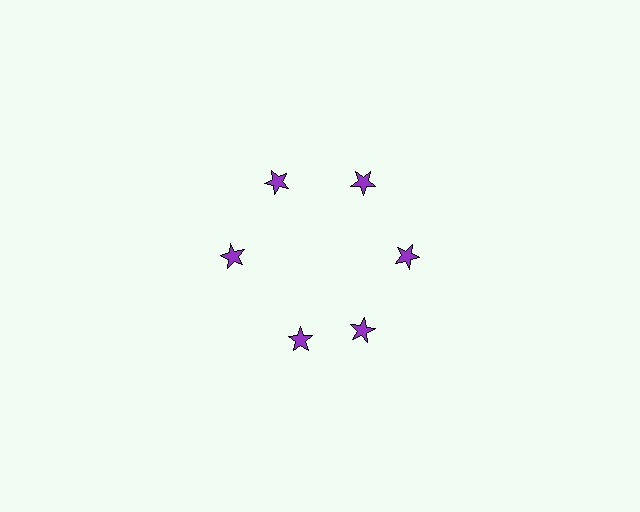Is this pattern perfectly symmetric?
No. The 6 purple stars are arranged in a ring, but one element near the 7 o'clock position is rotated out of alignment along the ring, breaking the 6-fold rotational symmetry.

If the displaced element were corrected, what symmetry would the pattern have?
It would have 6-fold rotational symmetry — the pattern would map onto itself every 60 degrees.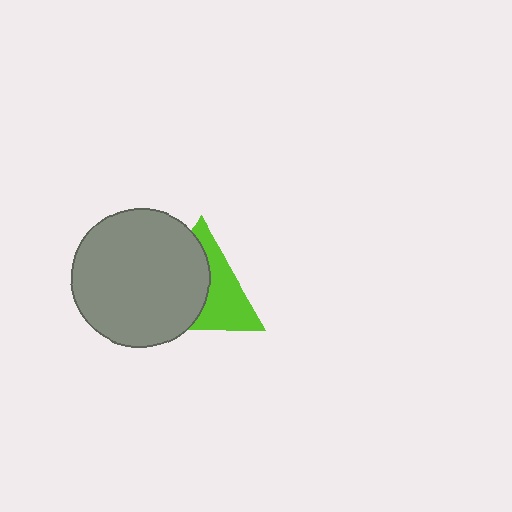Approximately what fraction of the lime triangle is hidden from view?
Roughly 54% of the lime triangle is hidden behind the gray circle.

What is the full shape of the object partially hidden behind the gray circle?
The partially hidden object is a lime triangle.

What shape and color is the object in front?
The object in front is a gray circle.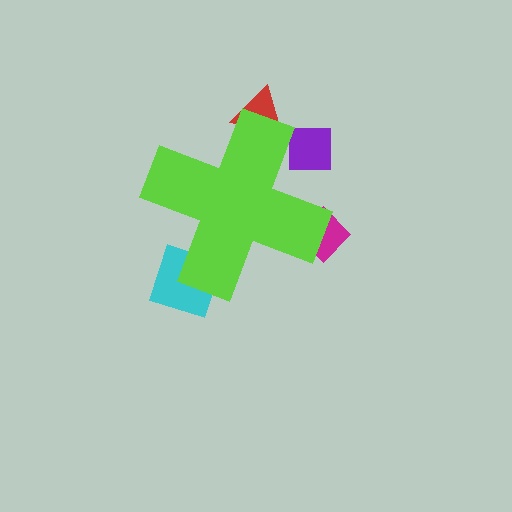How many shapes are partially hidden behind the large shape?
4 shapes are partially hidden.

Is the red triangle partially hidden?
Yes, the red triangle is partially hidden behind the lime cross.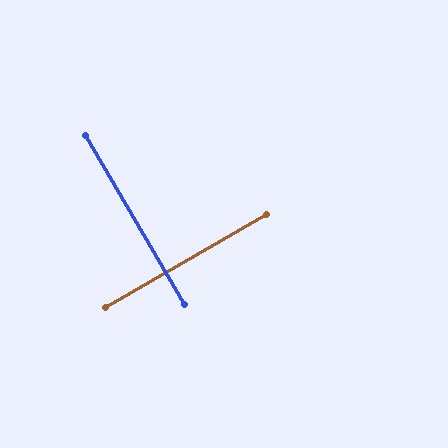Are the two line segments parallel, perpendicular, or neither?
Perpendicular — they meet at approximately 90°.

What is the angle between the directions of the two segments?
Approximately 90 degrees.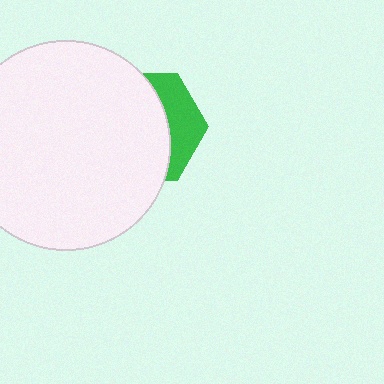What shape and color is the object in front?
The object in front is a white circle.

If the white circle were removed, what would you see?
You would see the complete green hexagon.